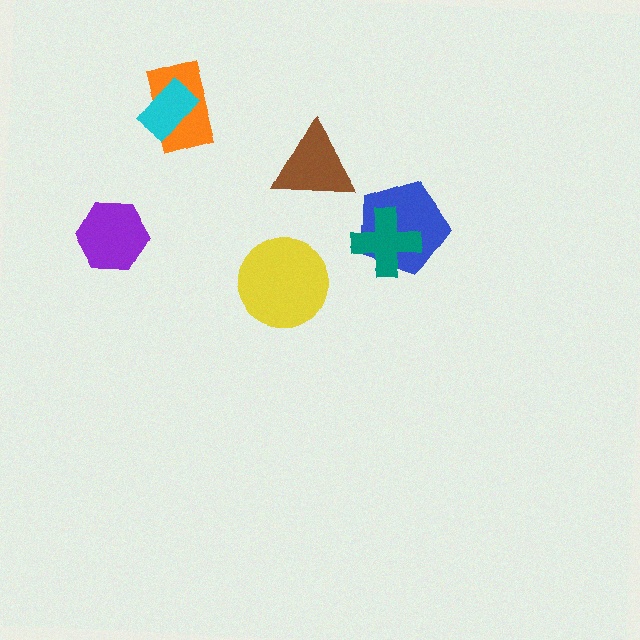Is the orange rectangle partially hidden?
Yes, it is partially covered by another shape.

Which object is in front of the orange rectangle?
The cyan rectangle is in front of the orange rectangle.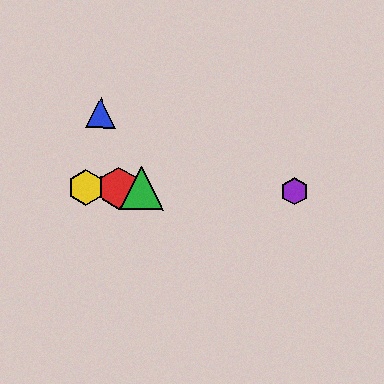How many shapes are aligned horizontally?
4 shapes (the red hexagon, the green triangle, the yellow hexagon, the purple hexagon) are aligned horizontally.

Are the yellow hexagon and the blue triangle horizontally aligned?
No, the yellow hexagon is at y≈187 and the blue triangle is at y≈113.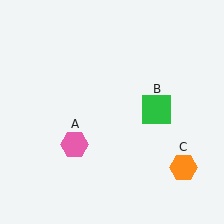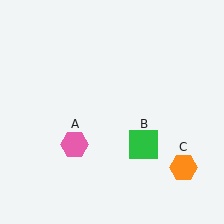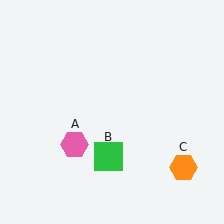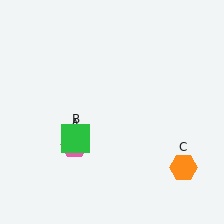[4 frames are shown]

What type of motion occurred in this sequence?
The green square (object B) rotated clockwise around the center of the scene.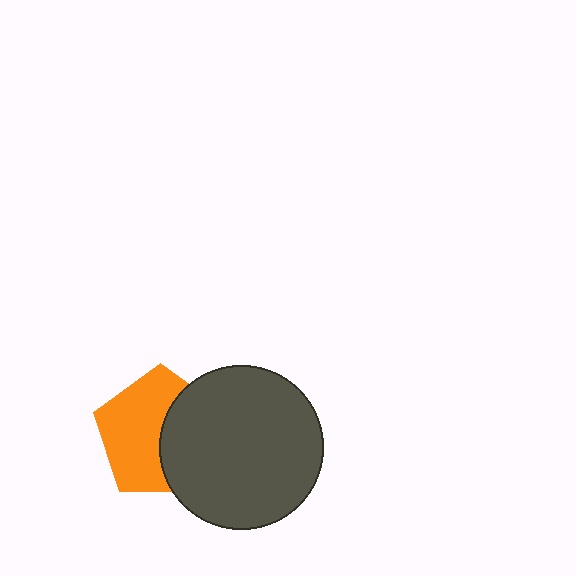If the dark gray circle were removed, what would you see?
You would see the complete orange pentagon.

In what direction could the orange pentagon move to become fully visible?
The orange pentagon could move left. That would shift it out from behind the dark gray circle entirely.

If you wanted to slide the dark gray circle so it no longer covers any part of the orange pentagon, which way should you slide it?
Slide it right — that is the most direct way to separate the two shapes.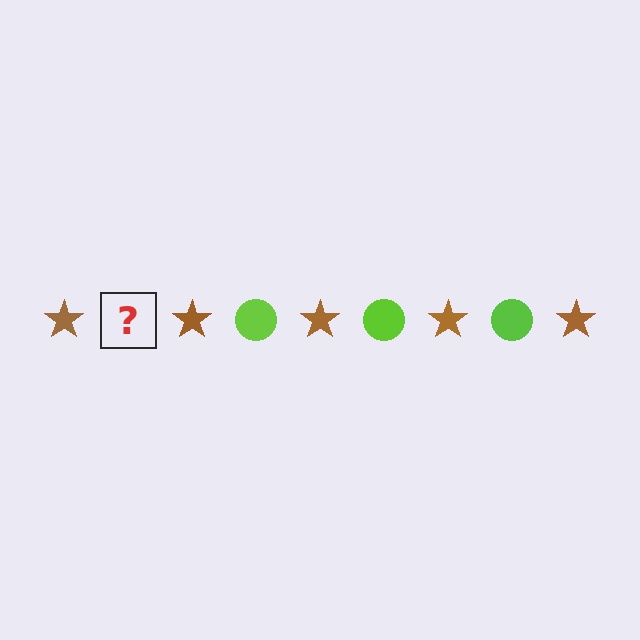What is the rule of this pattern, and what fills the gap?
The rule is that the pattern alternates between brown star and lime circle. The gap should be filled with a lime circle.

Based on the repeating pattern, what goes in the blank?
The blank should be a lime circle.